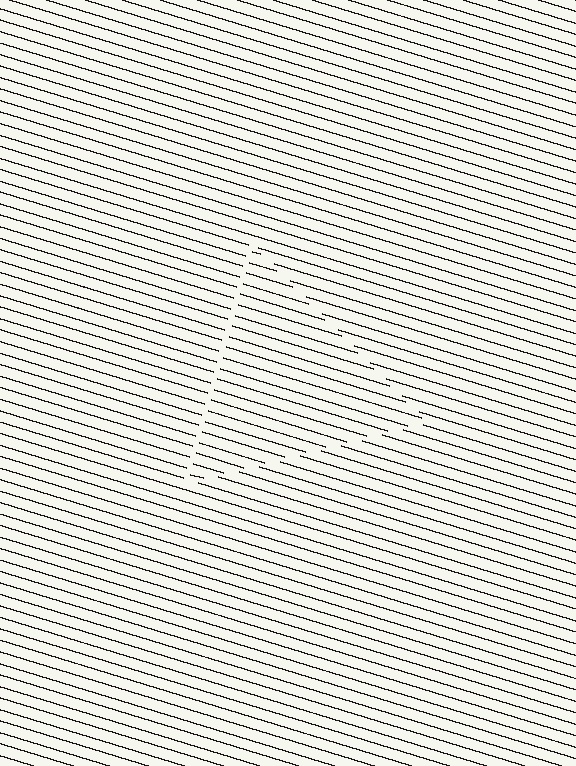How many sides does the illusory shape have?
3 sides — the line-ends trace a triangle.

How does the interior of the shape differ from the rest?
The interior of the shape contains the same grating, shifted by half a period — the contour is defined by the phase discontinuity where line-ends from the inner and outer gratings abut.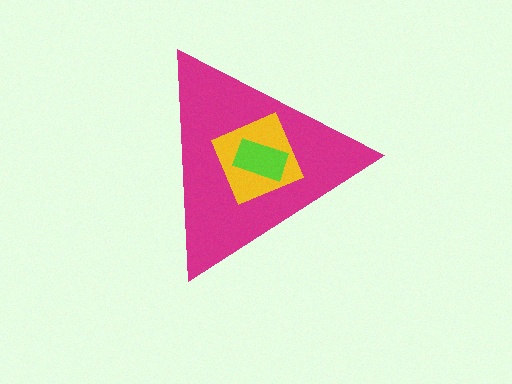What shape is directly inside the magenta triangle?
The yellow square.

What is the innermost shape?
The lime rectangle.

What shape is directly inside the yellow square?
The lime rectangle.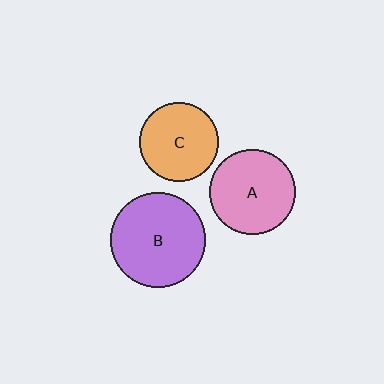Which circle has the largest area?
Circle B (purple).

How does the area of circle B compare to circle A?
Approximately 1.2 times.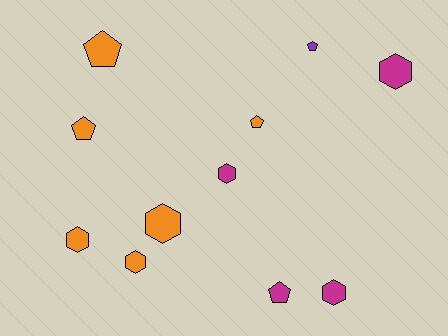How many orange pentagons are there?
There are 3 orange pentagons.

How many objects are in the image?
There are 11 objects.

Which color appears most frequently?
Orange, with 6 objects.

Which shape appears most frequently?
Hexagon, with 6 objects.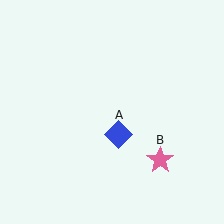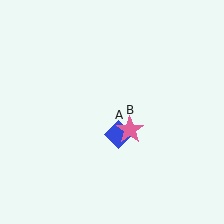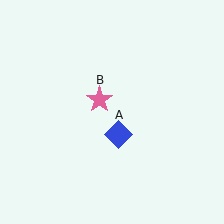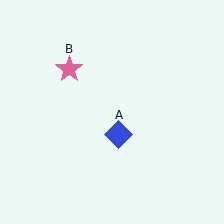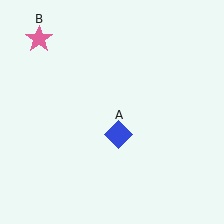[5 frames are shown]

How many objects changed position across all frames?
1 object changed position: pink star (object B).